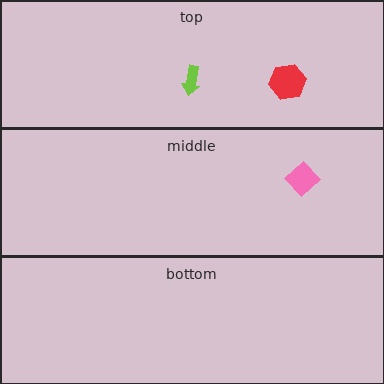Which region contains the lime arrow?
The top region.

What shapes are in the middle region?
The pink diamond.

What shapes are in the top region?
The lime arrow, the red hexagon.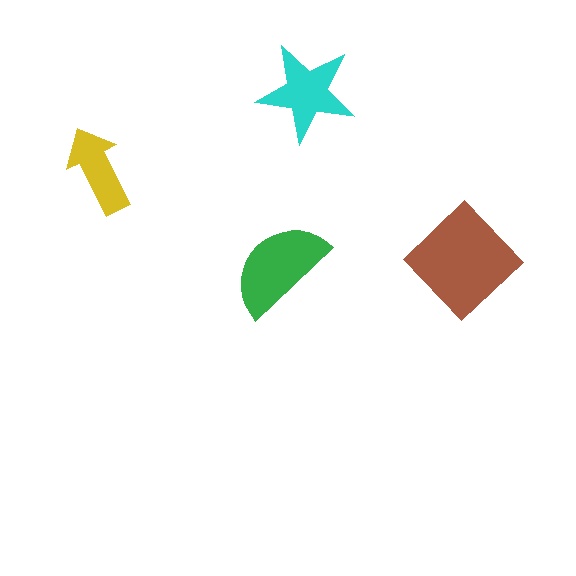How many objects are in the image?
There are 4 objects in the image.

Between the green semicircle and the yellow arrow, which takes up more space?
The green semicircle.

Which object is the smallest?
The yellow arrow.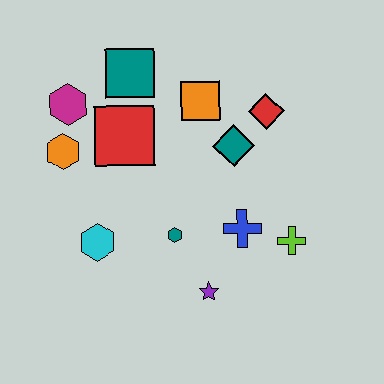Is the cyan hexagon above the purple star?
Yes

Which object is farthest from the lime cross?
The magenta hexagon is farthest from the lime cross.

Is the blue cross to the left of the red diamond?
Yes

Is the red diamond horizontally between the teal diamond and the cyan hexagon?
No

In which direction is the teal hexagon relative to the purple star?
The teal hexagon is above the purple star.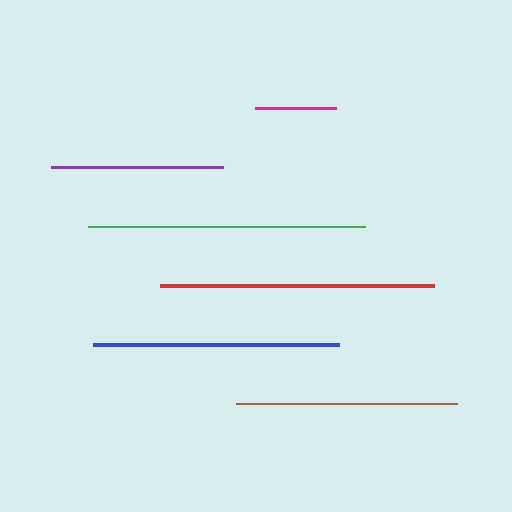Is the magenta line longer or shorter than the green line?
The green line is longer than the magenta line.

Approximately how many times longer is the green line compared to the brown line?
The green line is approximately 1.3 times the length of the brown line.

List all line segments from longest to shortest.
From longest to shortest: green, red, blue, brown, purple, magenta.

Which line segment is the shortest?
The magenta line is the shortest at approximately 81 pixels.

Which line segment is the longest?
The green line is the longest at approximately 277 pixels.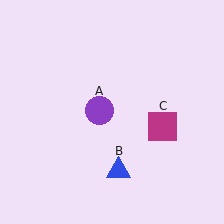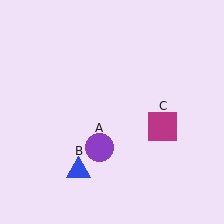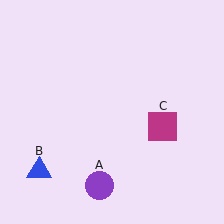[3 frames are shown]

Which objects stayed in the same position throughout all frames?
Magenta square (object C) remained stationary.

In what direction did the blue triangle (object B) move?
The blue triangle (object B) moved left.